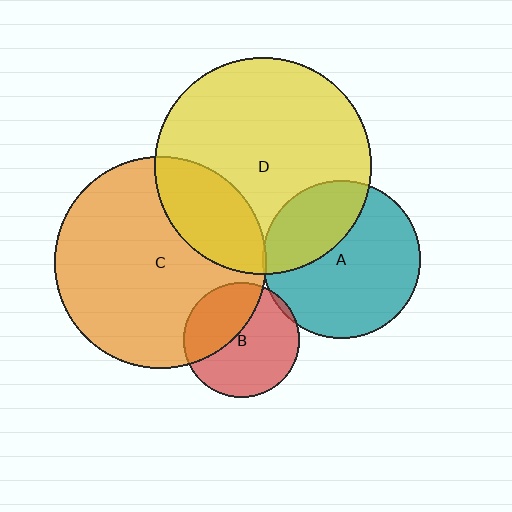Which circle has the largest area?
Circle D (yellow).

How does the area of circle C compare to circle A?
Approximately 1.8 times.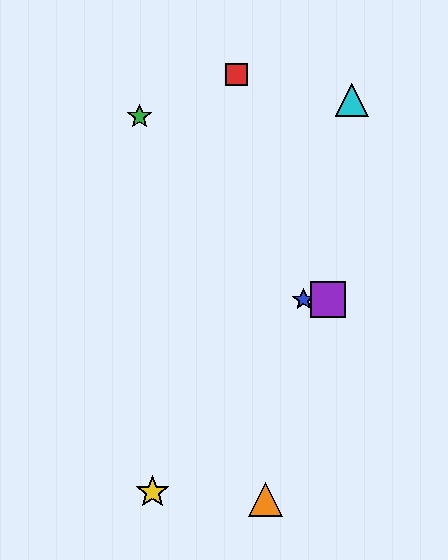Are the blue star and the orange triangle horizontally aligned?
No, the blue star is at y≈299 and the orange triangle is at y≈499.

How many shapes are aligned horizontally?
2 shapes (the blue star, the purple square) are aligned horizontally.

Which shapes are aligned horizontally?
The blue star, the purple square are aligned horizontally.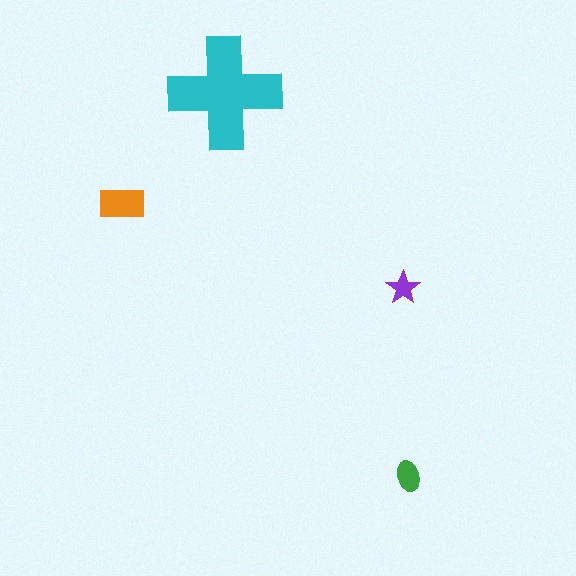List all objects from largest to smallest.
The cyan cross, the orange rectangle, the green ellipse, the purple star.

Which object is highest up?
The cyan cross is topmost.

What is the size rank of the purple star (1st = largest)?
4th.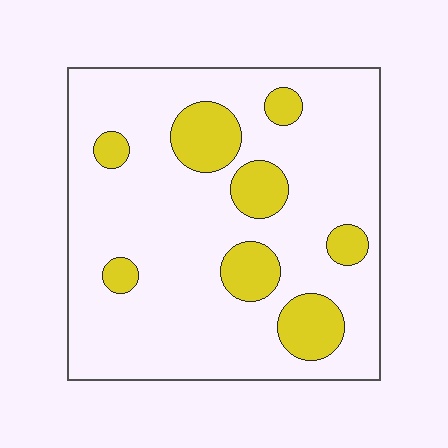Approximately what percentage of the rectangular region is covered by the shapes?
Approximately 20%.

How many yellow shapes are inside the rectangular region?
8.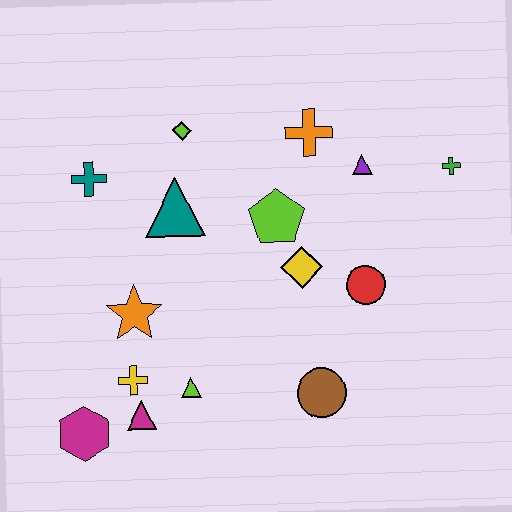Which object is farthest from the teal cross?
The green cross is farthest from the teal cross.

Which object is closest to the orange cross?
The purple triangle is closest to the orange cross.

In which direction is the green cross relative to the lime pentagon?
The green cross is to the right of the lime pentagon.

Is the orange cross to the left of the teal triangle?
No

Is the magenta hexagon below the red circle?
Yes